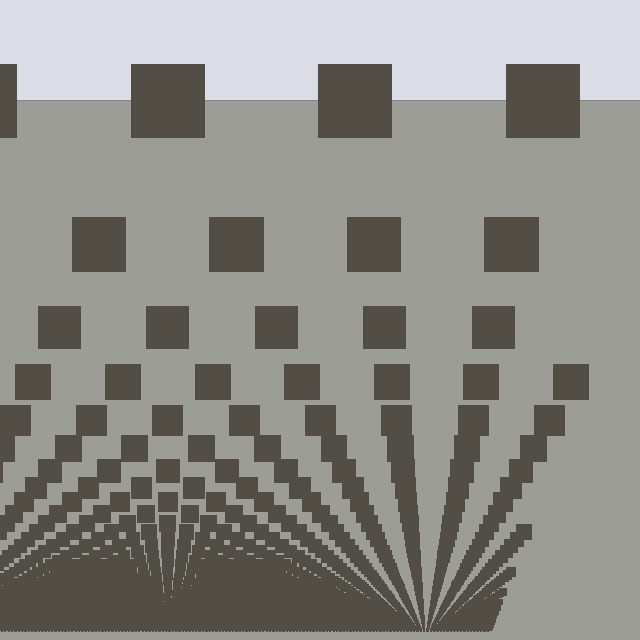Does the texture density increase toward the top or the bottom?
Density increases toward the bottom.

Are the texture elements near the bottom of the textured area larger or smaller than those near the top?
Smaller. The gradient is inverted — elements near the bottom are smaller and denser.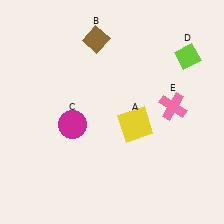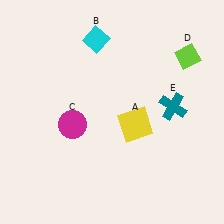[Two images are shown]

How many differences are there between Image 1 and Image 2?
There are 2 differences between the two images.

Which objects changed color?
B changed from brown to cyan. E changed from pink to teal.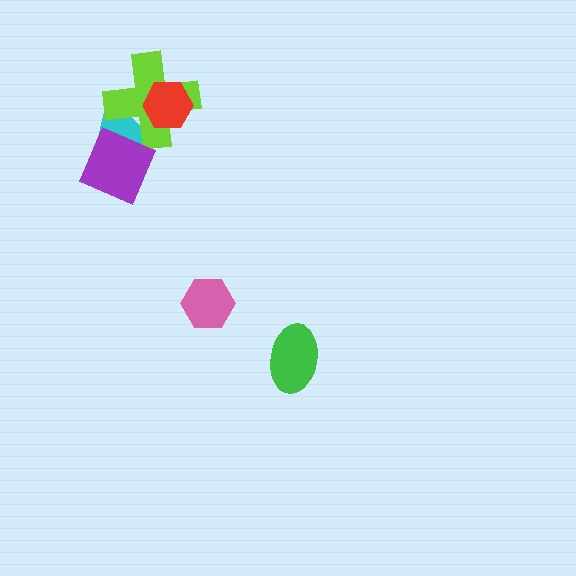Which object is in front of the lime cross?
The red hexagon is in front of the lime cross.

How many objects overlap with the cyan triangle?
3 objects overlap with the cyan triangle.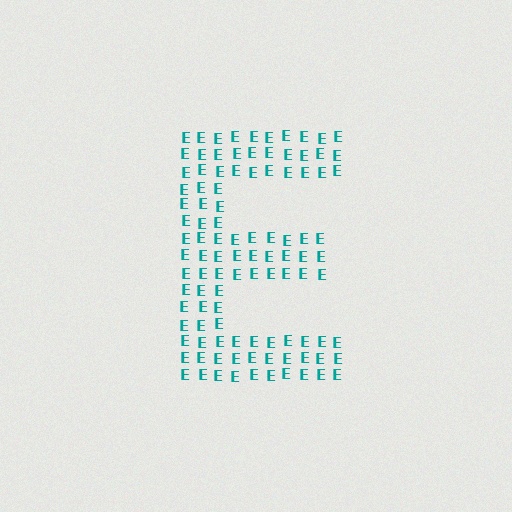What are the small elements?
The small elements are letter E's.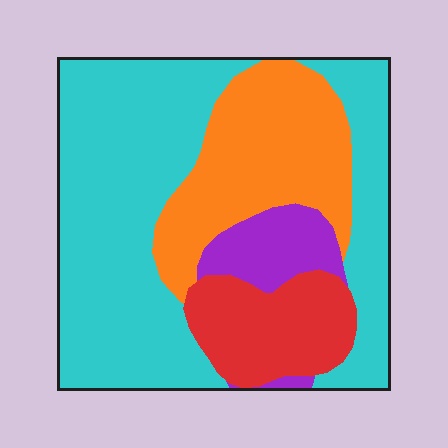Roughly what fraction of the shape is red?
Red covers about 15% of the shape.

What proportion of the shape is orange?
Orange takes up about one quarter (1/4) of the shape.